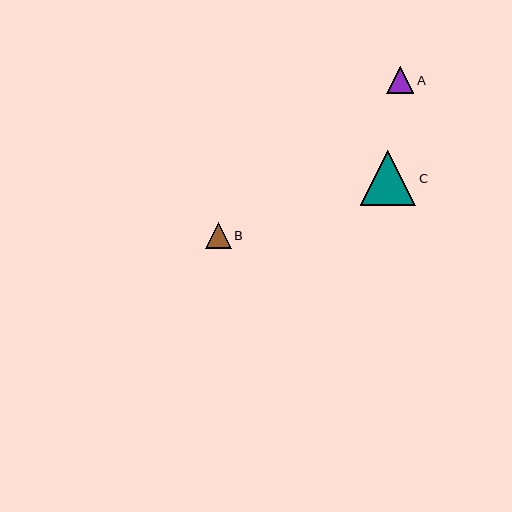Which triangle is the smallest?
Triangle B is the smallest with a size of approximately 25 pixels.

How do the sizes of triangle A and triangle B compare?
Triangle A and triangle B are approximately the same size.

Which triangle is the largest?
Triangle C is the largest with a size of approximately 55 pixels.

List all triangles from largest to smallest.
From largest to smallest: C, A, B.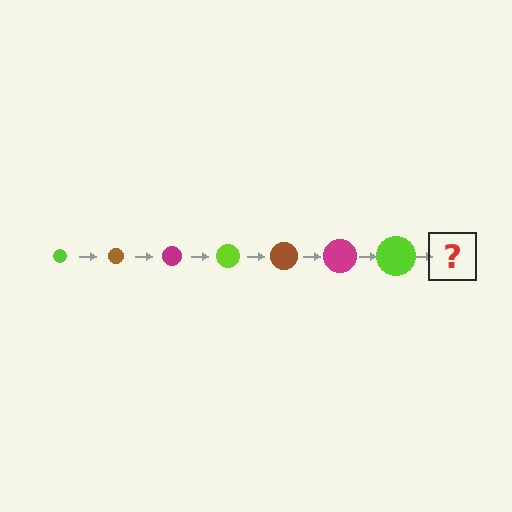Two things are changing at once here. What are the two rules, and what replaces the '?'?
The two rules are that the circle grows larger each step and the color cycles through lime, brown, and magenta. The '?' should be a brown circle, larger than the previous one.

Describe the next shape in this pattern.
It should be a brown circle, larger than the previous one.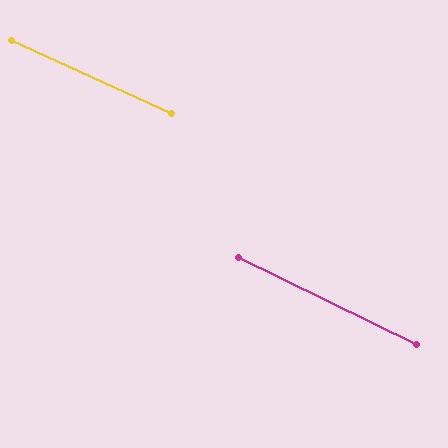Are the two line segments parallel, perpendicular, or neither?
Parallel — their directions differ by only 1.6°.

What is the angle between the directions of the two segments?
Approximately 2 degrees.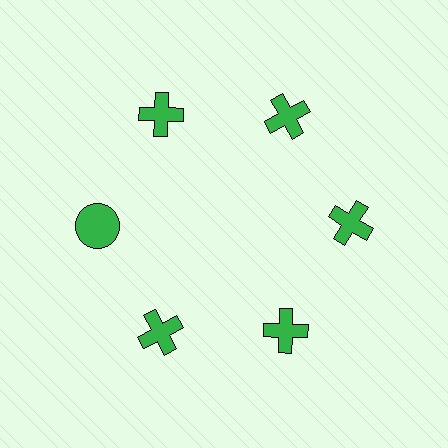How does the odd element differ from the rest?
It has a different shape: circle instead of cross.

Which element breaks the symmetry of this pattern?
The green circle at roughly the 9 o'clock position breaks the symmetry. All other shapes are green crosses.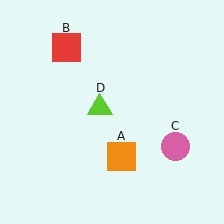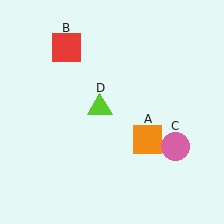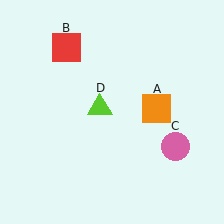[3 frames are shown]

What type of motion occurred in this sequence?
The orange square (object A) rotated counterclockwise around the center of the scene.